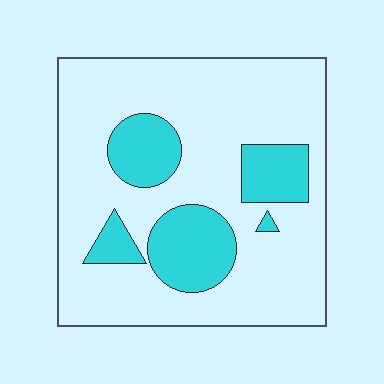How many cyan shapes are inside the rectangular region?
5.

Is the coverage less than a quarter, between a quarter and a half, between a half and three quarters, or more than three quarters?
Less than a quarter.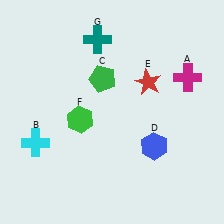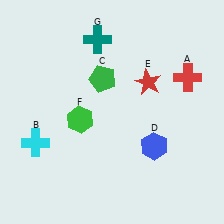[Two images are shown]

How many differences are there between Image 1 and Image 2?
There is 1 difference between the two images.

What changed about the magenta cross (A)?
In Image 1, A is magenta. In Image 2, it changed to red.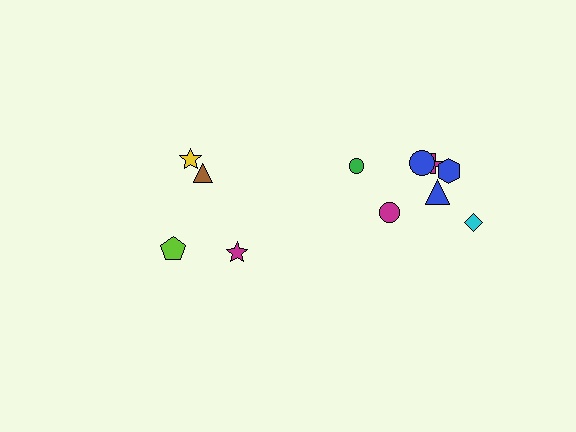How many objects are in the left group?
There are 4 objects.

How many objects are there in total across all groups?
There are 11 objects.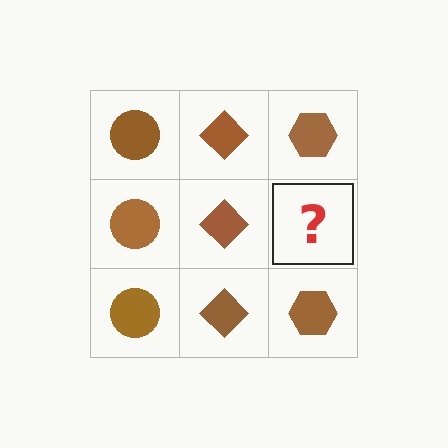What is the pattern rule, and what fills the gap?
The rule is that each column has a consistent shape. The gap should be filled with a brown hexagon.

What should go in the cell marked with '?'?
The missing cell should contain a brown hexagon.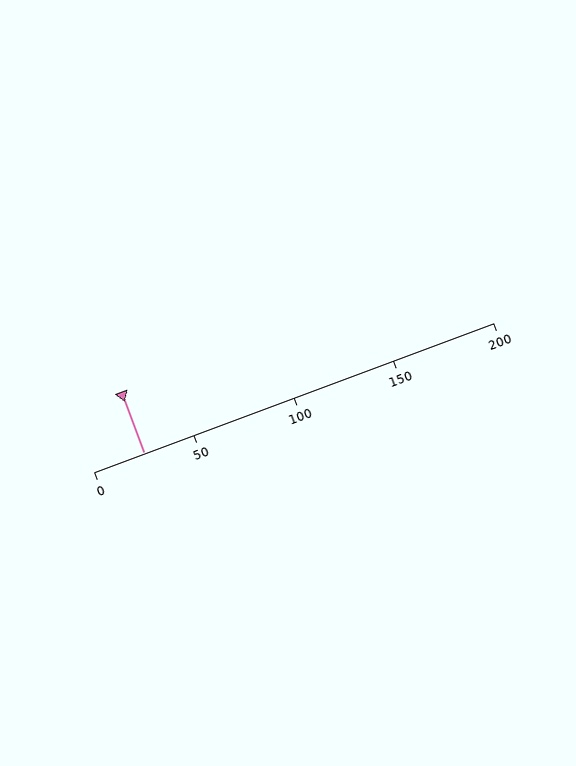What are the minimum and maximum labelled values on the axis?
The axis runs from 0 to 200.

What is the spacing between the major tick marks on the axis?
The major ticks are spaced 50 apart.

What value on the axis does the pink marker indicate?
The marker indicates approximately 25.